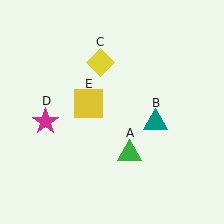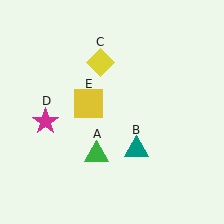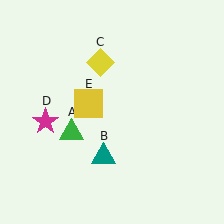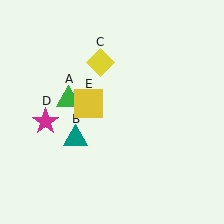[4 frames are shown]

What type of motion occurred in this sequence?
The green triangle (object A), teal triangle (object B) rotated clockwise around the center of the scene.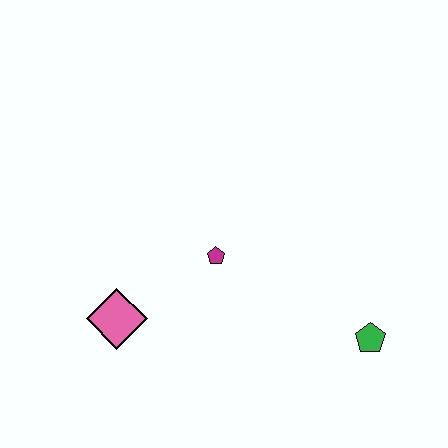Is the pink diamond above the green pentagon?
Yes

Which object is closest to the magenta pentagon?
The pink diamond is closest to the magenta pentagon.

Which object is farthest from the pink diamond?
The green pentagon is farthest from the pink diamond.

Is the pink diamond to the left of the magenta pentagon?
Yes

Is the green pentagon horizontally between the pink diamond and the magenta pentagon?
No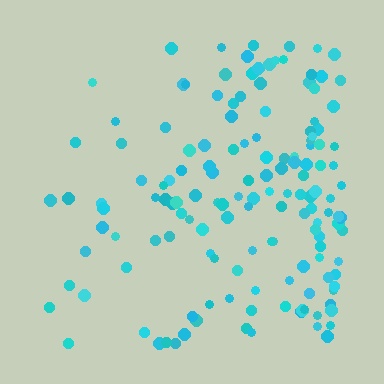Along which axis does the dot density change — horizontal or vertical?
Horizontal.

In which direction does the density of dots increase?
From left to right, with the right side densest.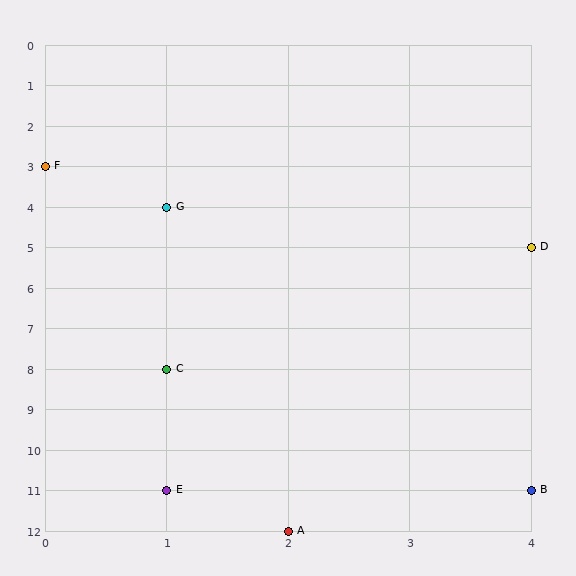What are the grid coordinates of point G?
Point G is at grid coordinates (1, 4).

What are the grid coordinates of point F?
Point F is at grid coordinates (0, 3).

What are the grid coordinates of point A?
Point A is at grid coordinates (2, 12).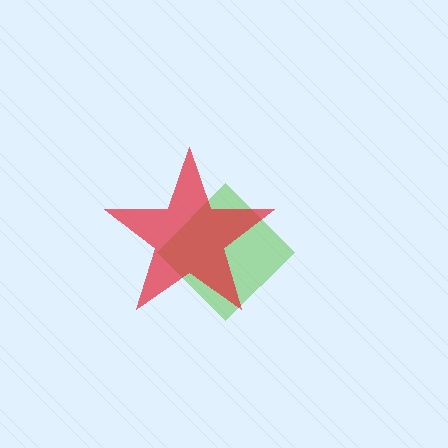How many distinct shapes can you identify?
There are 2 distinct shapes: a lime diamond, a red star.